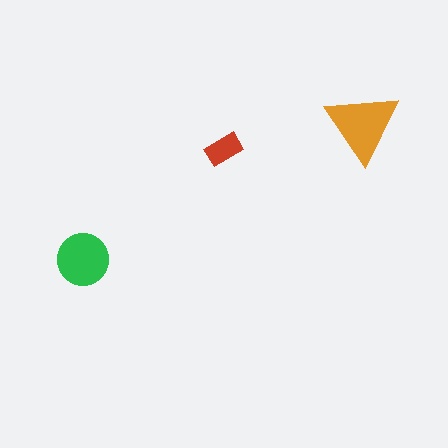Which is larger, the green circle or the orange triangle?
The orange triangle.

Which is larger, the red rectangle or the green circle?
The green circle.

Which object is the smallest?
The red rectangle.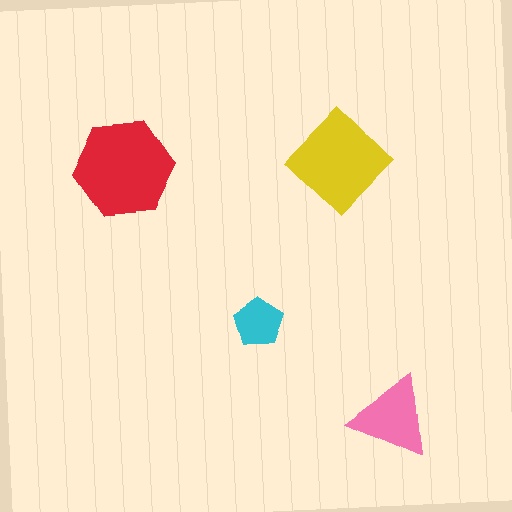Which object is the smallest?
The cyan pentagon.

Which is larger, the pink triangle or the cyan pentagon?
The pink triangle.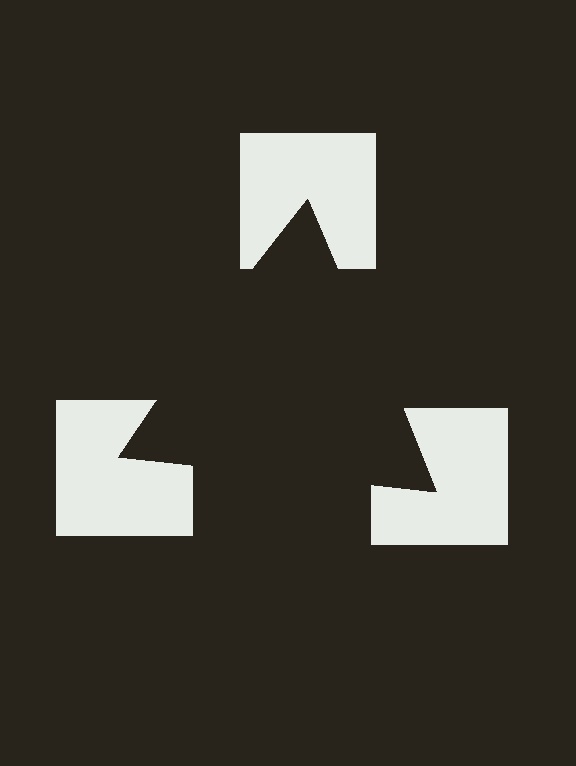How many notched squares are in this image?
There are 3 — one at each vertex of the illusory triangle.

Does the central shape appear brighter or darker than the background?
It typically appears slightly darker than the background, even though no actual brightness change is drawn.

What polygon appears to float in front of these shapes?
An illusory triangle — its edges are inferred from the aligned wedge cuts in the notched squares, not physically drawn.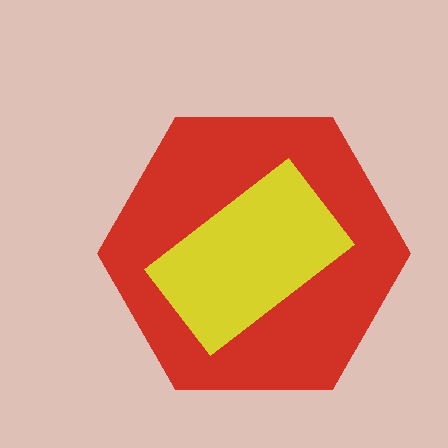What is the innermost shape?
The yellow rectangle.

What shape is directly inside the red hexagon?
The yellow rectangle.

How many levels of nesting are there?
2.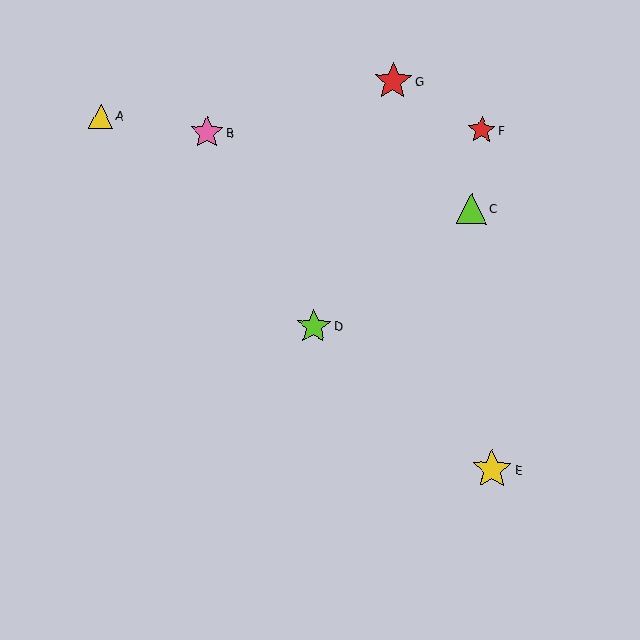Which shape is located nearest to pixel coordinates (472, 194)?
The lime triangle (labeled C) at (472, 208) is nearest to that location.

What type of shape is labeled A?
Shape A is a yellow triangle.